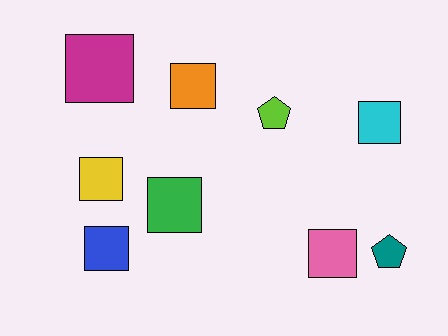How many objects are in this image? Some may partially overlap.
There are 9 objects.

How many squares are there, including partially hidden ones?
There are 7 squares.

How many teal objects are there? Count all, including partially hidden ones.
There is 1 teal object.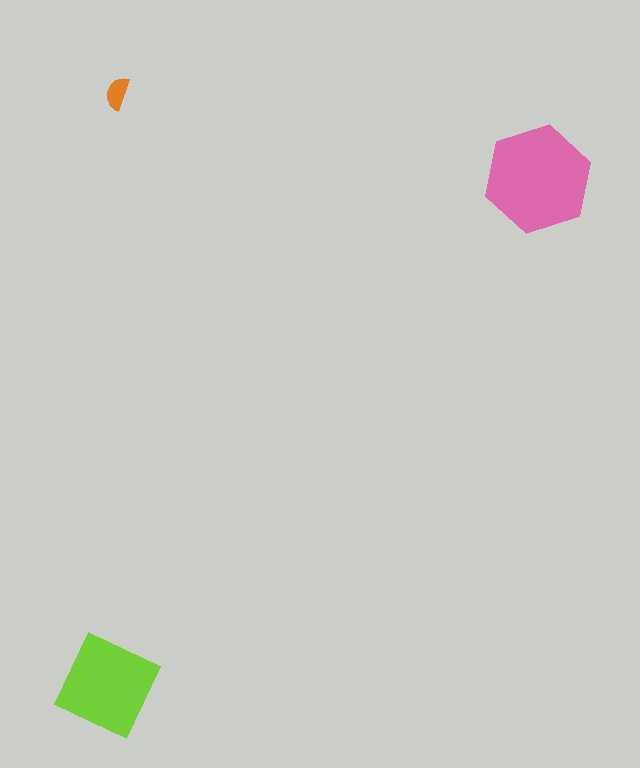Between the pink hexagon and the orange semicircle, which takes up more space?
The pink hexagon.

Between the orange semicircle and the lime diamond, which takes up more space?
The lime diamond.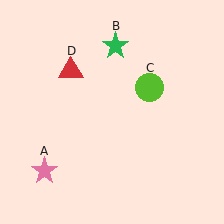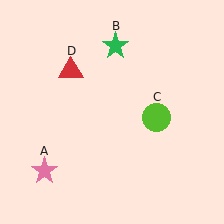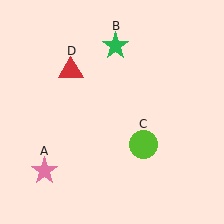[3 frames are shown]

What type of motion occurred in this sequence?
The lime circle (object C) rotated clockwise around the center of the scene.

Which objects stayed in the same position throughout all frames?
Pink star (object A) and green star (object B) and red triangle (object D) remained stationary.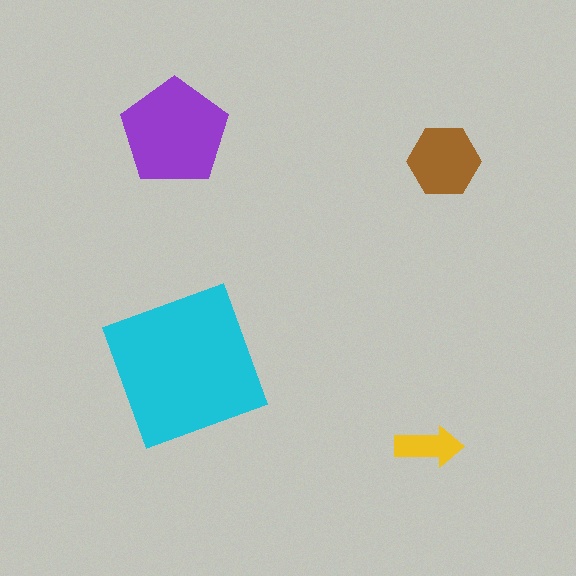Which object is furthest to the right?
The brown hexagon is rightmost.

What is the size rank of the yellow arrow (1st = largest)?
4th.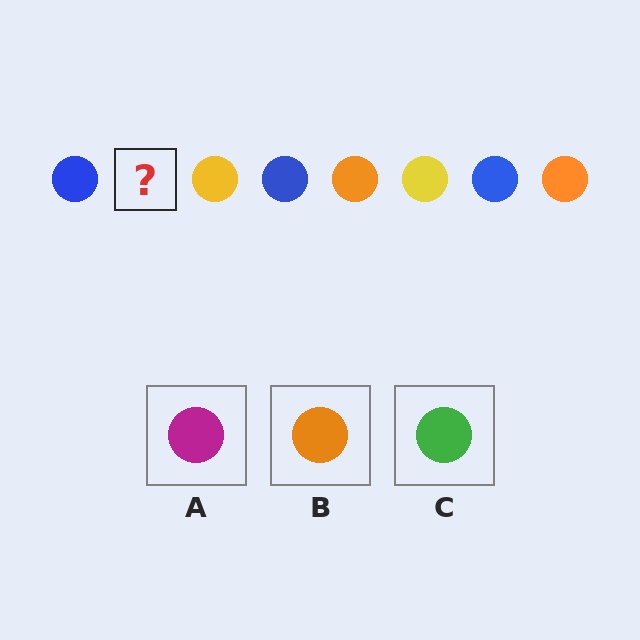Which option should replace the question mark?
Option B.